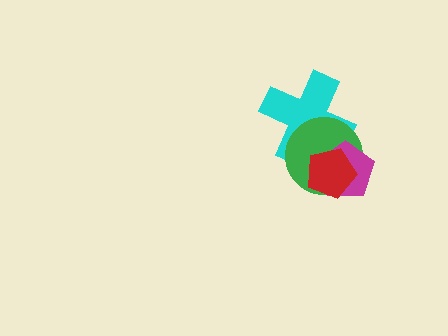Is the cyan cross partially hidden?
Yes, it is partially covered by another shape.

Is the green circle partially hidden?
Yes, it is partially covered by another shape.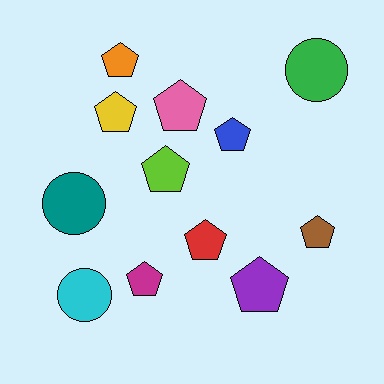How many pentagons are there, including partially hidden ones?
There are 9 pentagons.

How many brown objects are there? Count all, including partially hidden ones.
There is 1 brown object.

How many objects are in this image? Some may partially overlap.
There are 12 objects.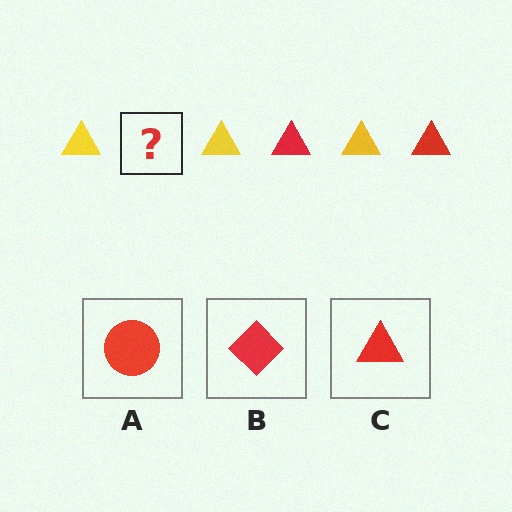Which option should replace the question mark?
Option C.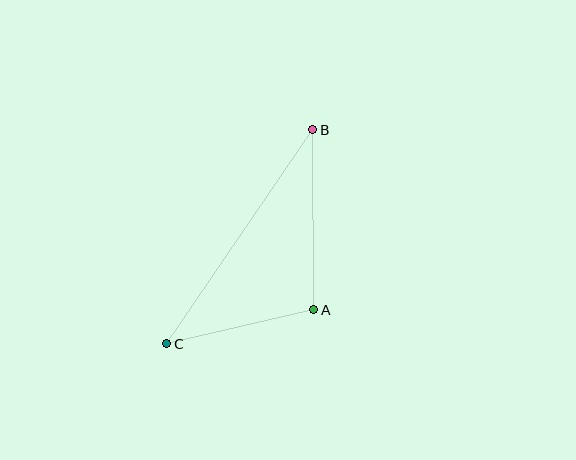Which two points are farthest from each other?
Points B and C are farthest from each other.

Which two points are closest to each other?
Points A and C are closest to each other.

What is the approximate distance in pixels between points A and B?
The distance between A and B is approximately 180 pixels.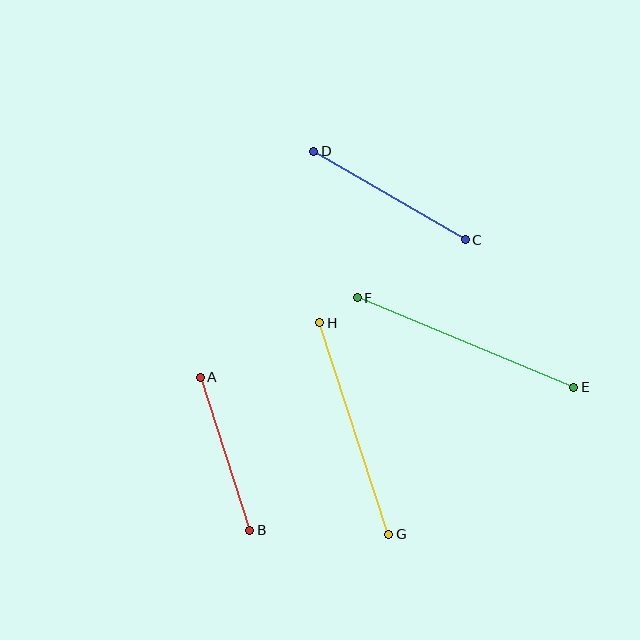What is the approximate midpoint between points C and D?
The midpoint is at approximately (390, 195) pixels.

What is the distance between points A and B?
The distance is approximately 161 pixels.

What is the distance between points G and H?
The distance is approximately 222 pixels.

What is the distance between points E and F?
The distance is approximately 235 pixels.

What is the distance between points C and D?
The distance is approximately 176 pixels.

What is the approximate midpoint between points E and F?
The midpoint is at approximately (465, 343) pixels.